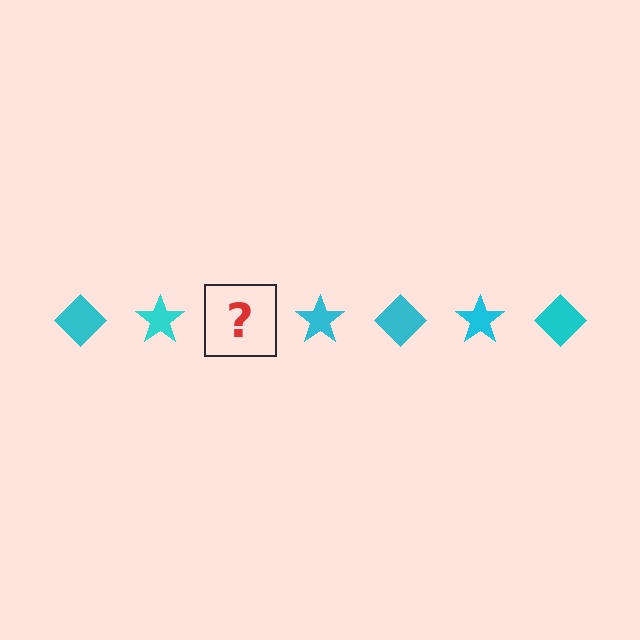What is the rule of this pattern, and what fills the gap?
The rule is that the pattern cycles through diamond, star shapes in cyan. The gap should be filled with a cyan diamond.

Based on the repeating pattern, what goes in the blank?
The blank should be a cyan diamond.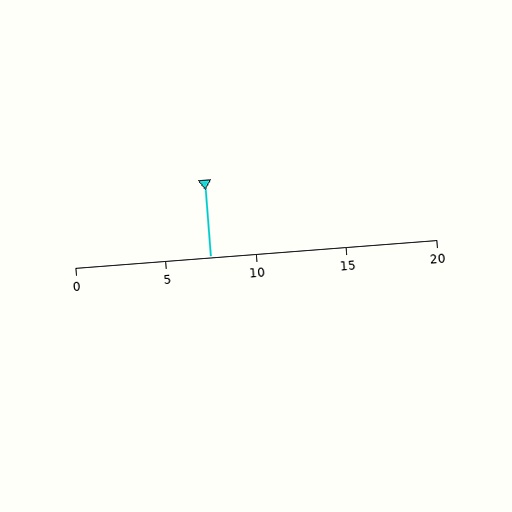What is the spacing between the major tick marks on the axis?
The major ticks are spaced 5 apart.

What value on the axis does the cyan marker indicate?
The marker indicates approximately 7.5.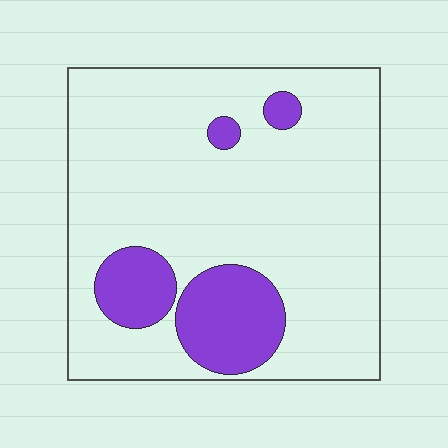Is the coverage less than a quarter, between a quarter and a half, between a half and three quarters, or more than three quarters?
Less than a quarter.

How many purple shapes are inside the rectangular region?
4.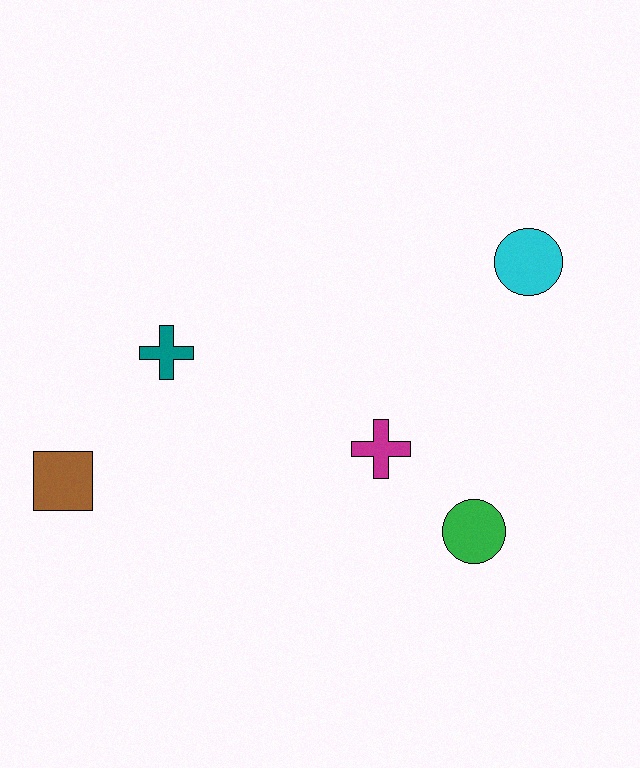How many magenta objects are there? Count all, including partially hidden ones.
There is 1 magenta object.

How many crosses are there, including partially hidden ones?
There are 2 crosses.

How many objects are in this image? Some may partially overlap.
There are 5 objects.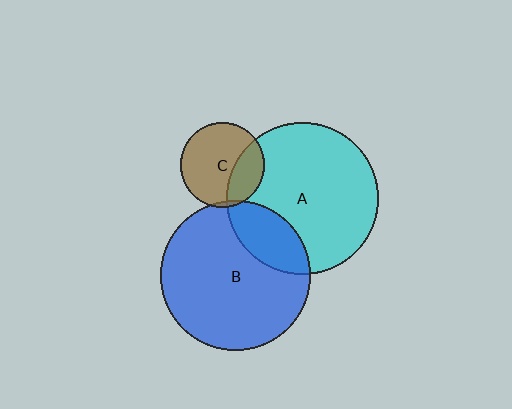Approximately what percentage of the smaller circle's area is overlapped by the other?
Approximately 30%.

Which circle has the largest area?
Circle A (cyan).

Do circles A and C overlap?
Yes.